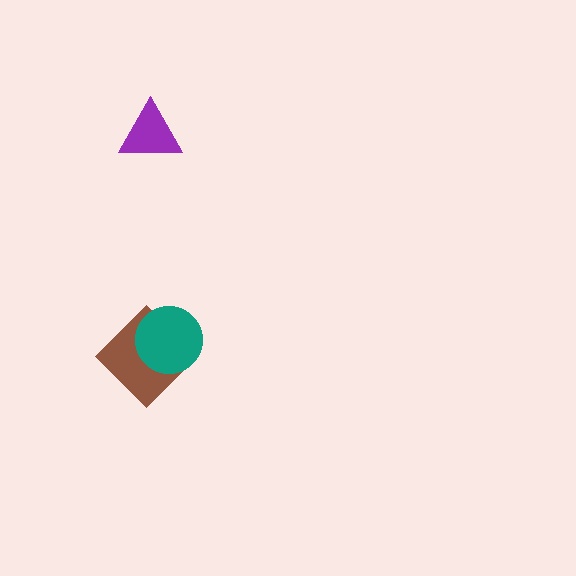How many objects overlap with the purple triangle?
0 objects overlap with the purple triangle.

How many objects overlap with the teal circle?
1 object overlaps with the teal circle.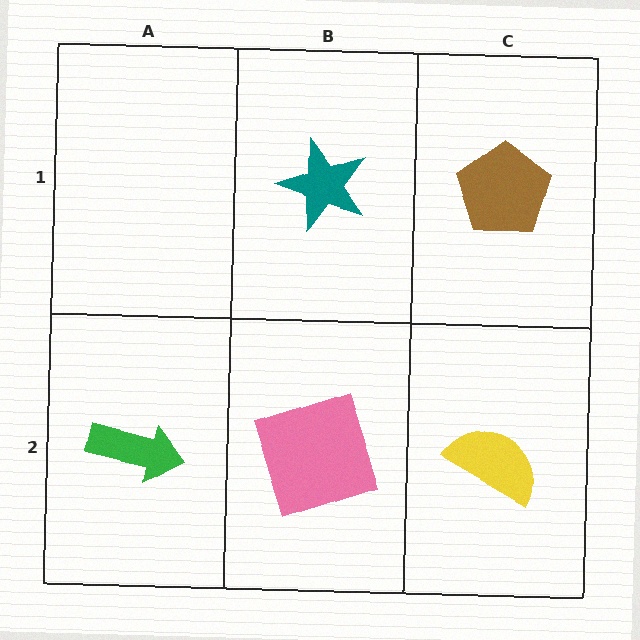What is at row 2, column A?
A green arrow.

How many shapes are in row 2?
3 shapes.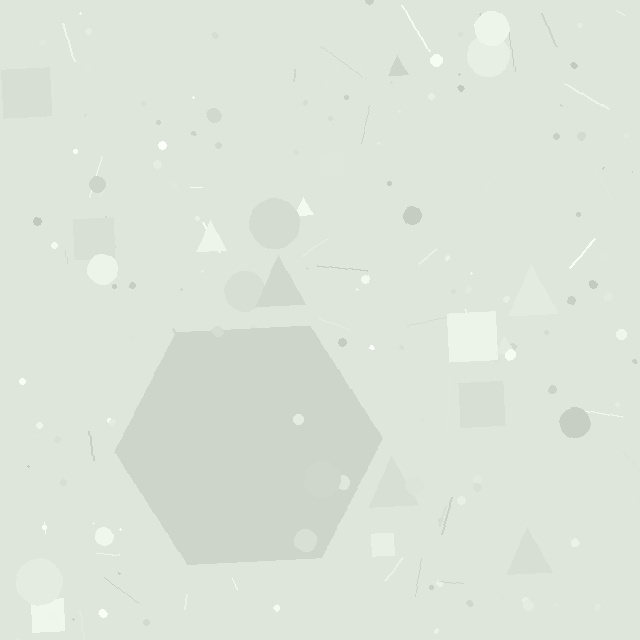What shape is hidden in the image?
A hexagon is hidden in the image.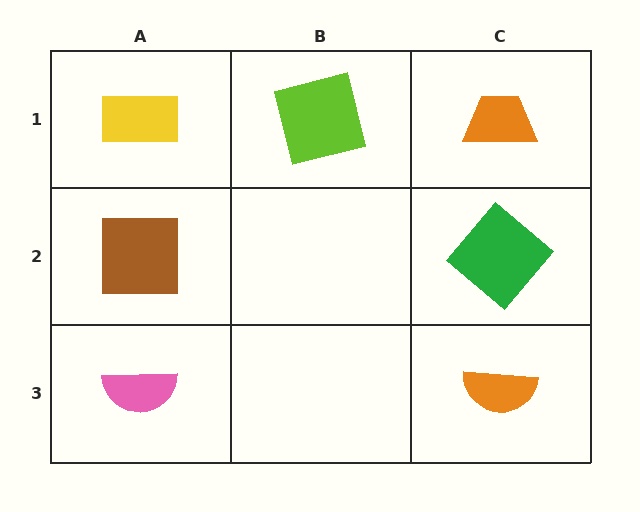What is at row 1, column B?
A lime square.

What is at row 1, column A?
A yellow rectangle.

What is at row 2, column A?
A brown square.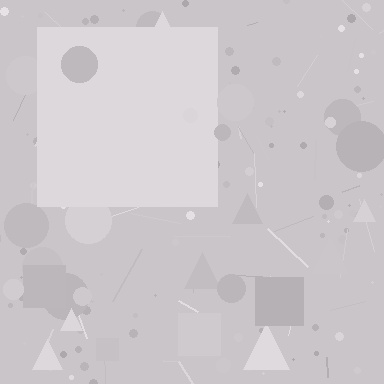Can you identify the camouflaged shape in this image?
The camouflaged shape is a square.